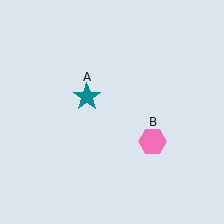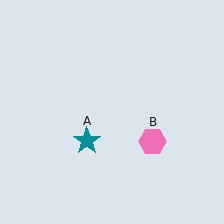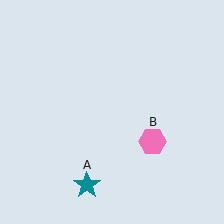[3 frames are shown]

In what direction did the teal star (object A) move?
The teal star (object A) moved down.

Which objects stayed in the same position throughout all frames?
Pink hexagon (object B) remained stationary.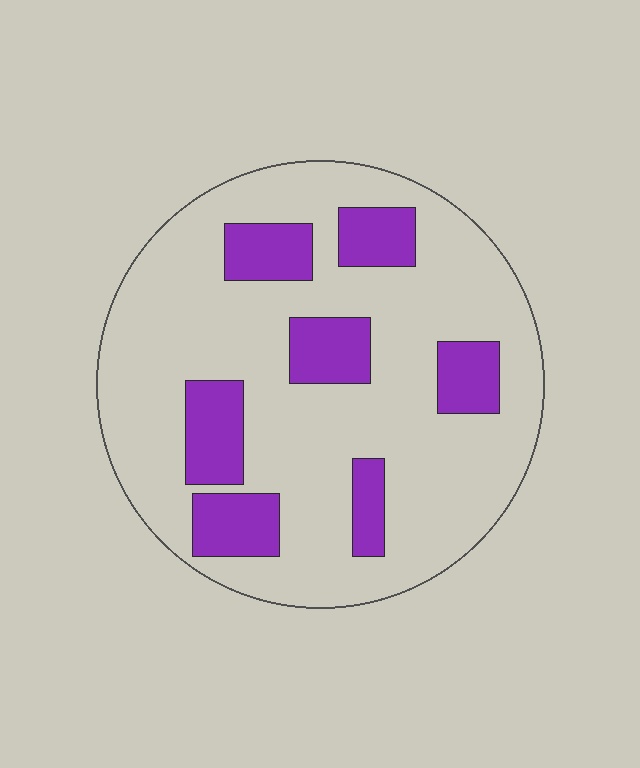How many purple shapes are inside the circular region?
7.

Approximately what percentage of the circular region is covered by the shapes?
Approximately 20%.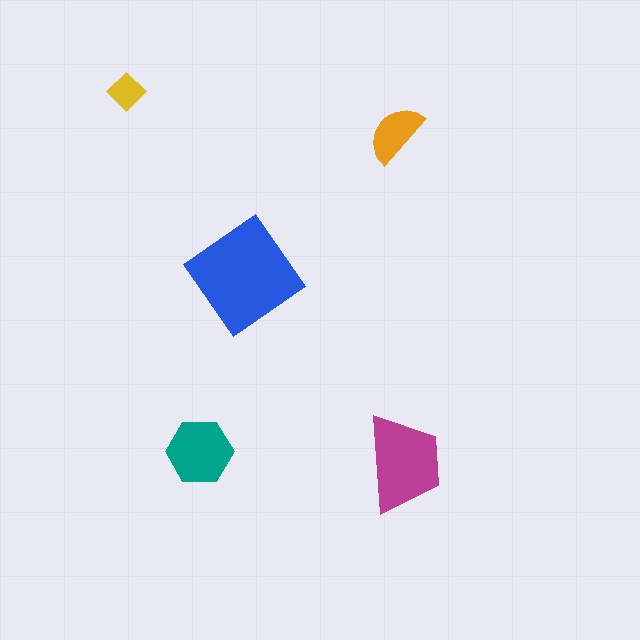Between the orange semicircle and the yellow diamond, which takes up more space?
The orange semicircle.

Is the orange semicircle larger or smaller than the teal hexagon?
Smaller.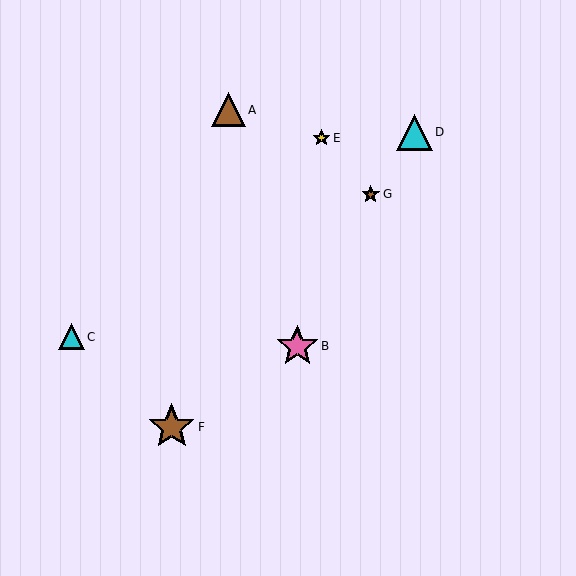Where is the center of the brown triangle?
The center of the brown triangle is at (228, 110).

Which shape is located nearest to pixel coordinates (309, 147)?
The yellow star (labeled E) at (321, 138) is nearest to that location.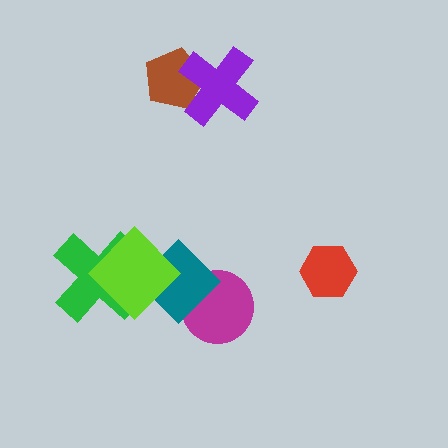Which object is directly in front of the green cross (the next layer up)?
The teal diamond is directly in front of the green cross.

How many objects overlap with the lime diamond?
2 objects overlap with the lime diamond.